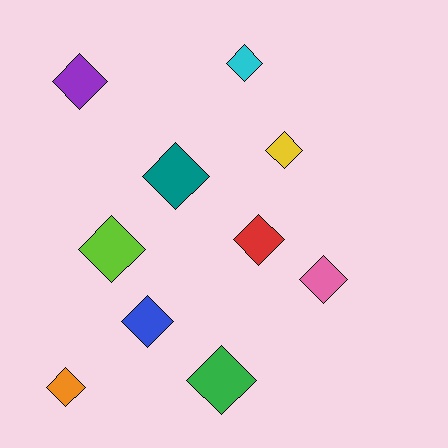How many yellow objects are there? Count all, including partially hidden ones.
There is 1 yellow object.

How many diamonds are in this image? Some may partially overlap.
There are 10 diamonds.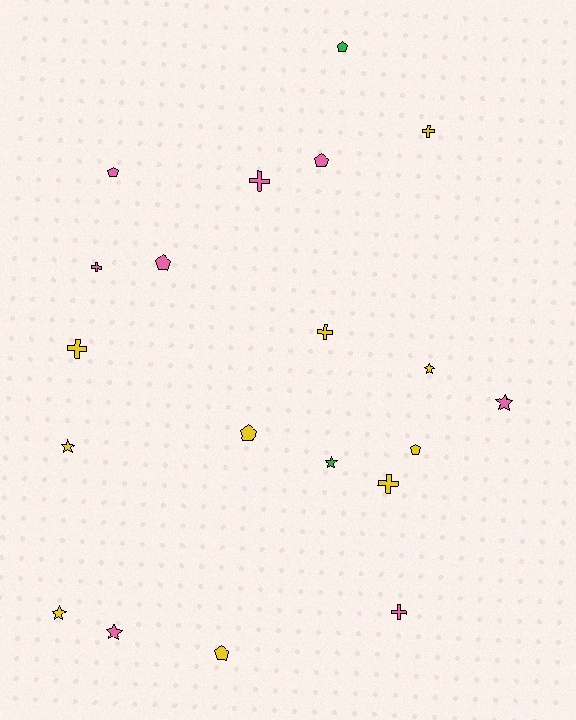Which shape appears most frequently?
Pentagon, with 7 objects.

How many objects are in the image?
There are 20 objects.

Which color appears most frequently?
Yellow, with 10 objects.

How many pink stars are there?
There are 2 pink stars.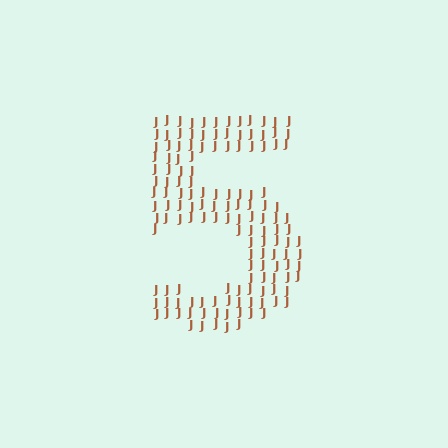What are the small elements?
The small elements are letter J's.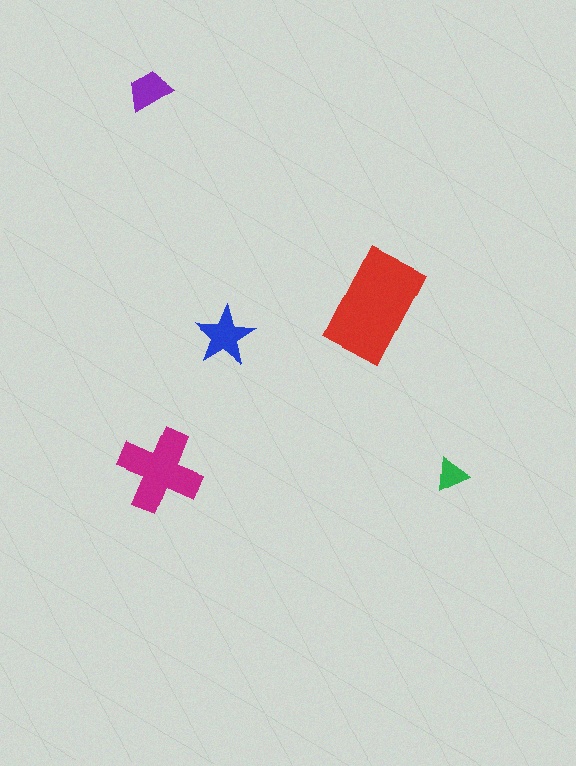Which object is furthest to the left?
The purple trapezoid is leftmost.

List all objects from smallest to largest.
The green triangle, the purple trapezoid, the blue star, the magenta cross, the red rectangle.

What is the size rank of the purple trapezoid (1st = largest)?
4th.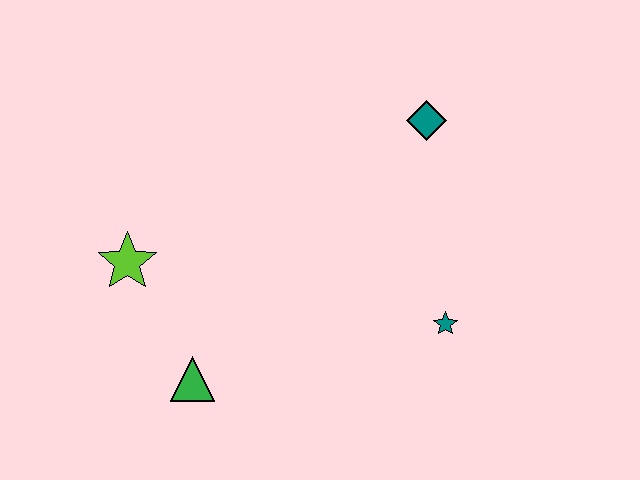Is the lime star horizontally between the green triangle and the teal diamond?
No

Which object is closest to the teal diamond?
The teal star is closest to the teal diamond.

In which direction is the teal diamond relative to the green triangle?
The teal diamond is above the green triangle.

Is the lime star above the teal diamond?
No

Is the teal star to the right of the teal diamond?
Yes